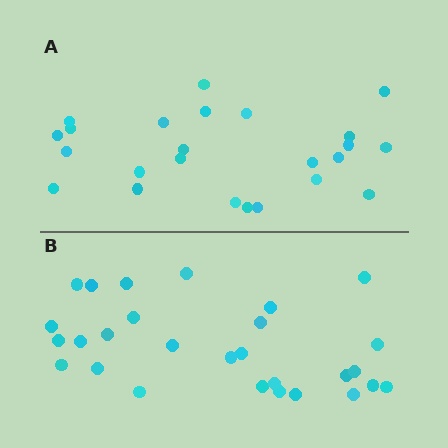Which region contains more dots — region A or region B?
Region B (the bottom region) has more dots.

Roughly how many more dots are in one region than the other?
Region B has about 4 more dots than region A.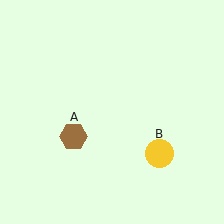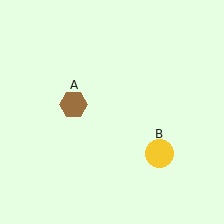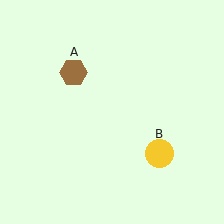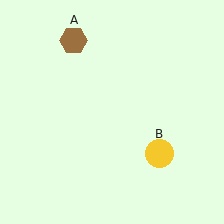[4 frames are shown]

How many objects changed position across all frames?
1 object changed position: brown hexagon (object A).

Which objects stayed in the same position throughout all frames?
Yellow circle (object B) remained stationary.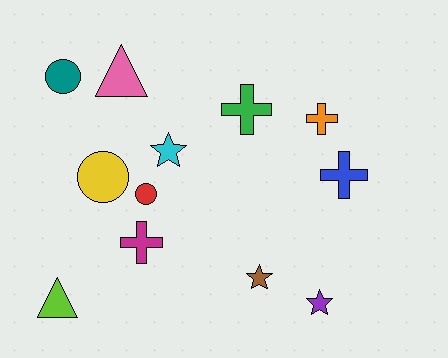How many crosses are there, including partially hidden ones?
There are 4 crosses.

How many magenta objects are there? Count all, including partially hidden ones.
There is 1 magenta object.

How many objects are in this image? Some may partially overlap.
There are 12 objects.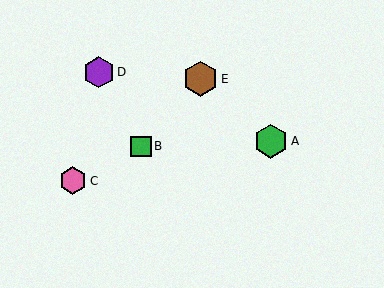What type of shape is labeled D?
Shape D is a purple hexagon.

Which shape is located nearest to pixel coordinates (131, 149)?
The green square (labeled B) at (141, 146) is nearest to that location.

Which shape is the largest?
The brown hexagon (labeled E) is the largest.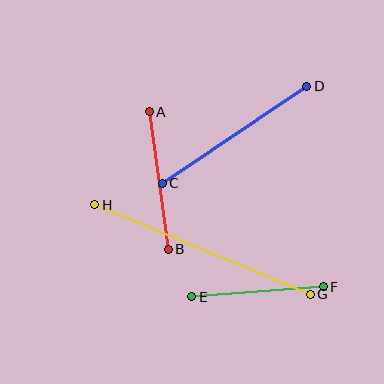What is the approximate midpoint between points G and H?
The midpoint is at approximately (202, 249) pixels.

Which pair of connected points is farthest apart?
Points G and H are farthest apart.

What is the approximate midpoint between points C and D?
The midpoint is at approximately (234, 135) pixels.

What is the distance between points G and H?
The distance is approximately 233 pixels.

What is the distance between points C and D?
The distance is approximately 174 pixels.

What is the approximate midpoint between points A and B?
The midpoint is at approximately (159, 180) pixels.